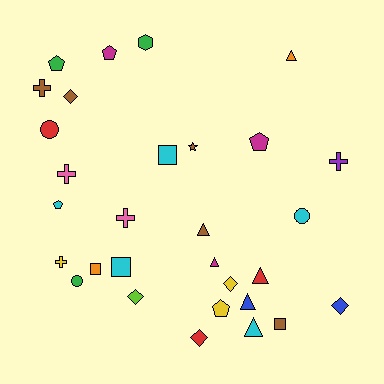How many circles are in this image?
There are 3 circles.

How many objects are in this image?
There are 30 objects.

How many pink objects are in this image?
There are 2 pink objects.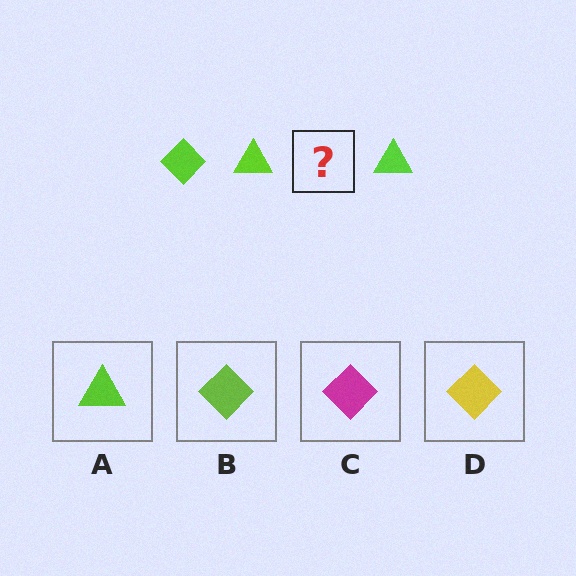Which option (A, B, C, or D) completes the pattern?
B.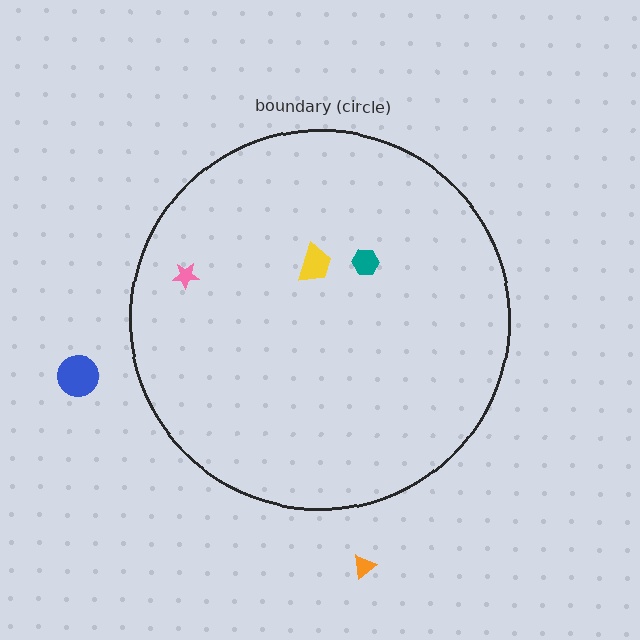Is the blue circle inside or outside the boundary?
Outside.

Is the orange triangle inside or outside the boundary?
Outside.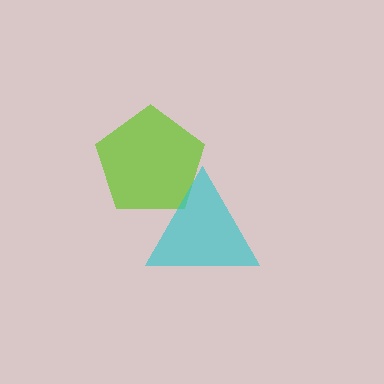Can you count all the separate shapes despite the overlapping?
Yes, there are 2 separate shapes.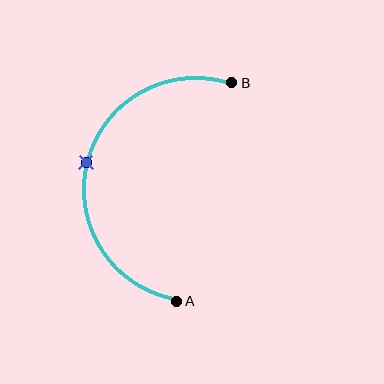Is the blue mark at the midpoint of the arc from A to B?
Yes. The blue mark lies on the arc at equal arc-length from both A and B — it is the arc midpoint.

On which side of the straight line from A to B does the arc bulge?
The arc bulges to the left of the straight line connecting A and B.